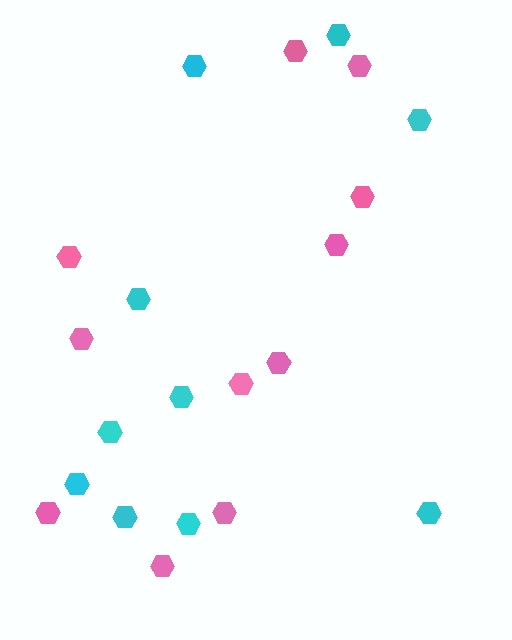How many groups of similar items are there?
There are 2 groups: one group of cyan hexagons (10) and one group of pink hexagons (11).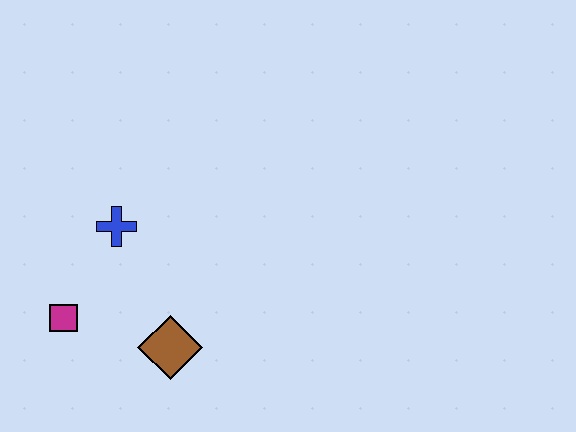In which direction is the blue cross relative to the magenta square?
The blue cross is above the magenta square.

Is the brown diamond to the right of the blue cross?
Yes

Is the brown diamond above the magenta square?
No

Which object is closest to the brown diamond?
The magenta square is closest to the brown diamond.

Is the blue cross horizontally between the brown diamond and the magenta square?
Yes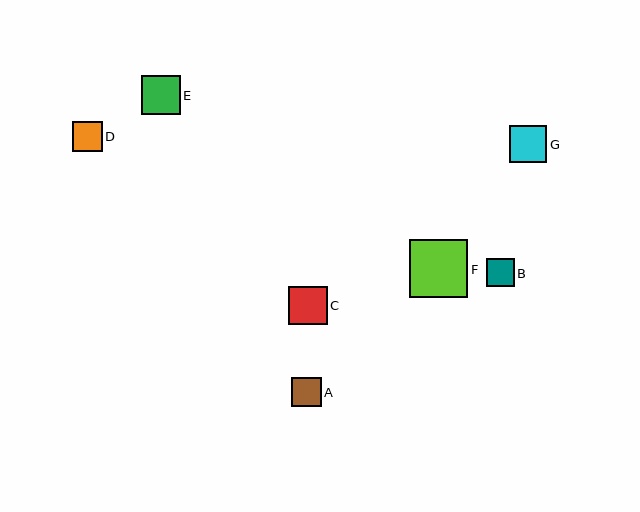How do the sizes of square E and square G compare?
Square E and square G are approximately the same size.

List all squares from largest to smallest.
From largest to smallest: F, C, E, G, D, A, B.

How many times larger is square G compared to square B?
Square G is approximately 1.4 times the size of square B.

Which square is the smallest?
Square B is the smallest with a size of approximately 27 pixels.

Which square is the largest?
Square F is the largest with a size of approximately 58 pixels.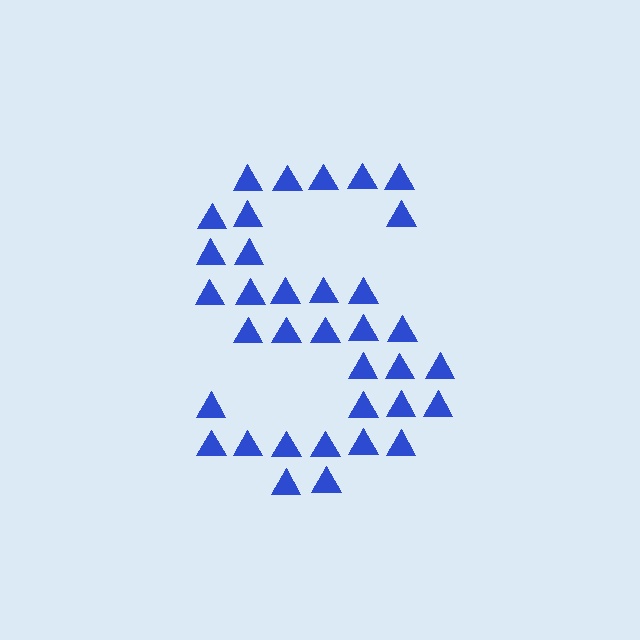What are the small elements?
The small elements are triangles.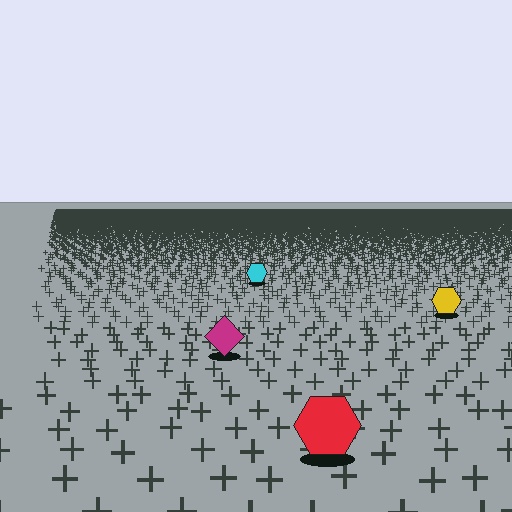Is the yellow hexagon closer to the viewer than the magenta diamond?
No. The magenta diamond is closer — you can tell from the texture gradient: the ground texture is coarser near it.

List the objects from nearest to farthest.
From nearest to farthest: the red hexagon, the magenta diamond, the yellow hexagon, the cyan hexagon.